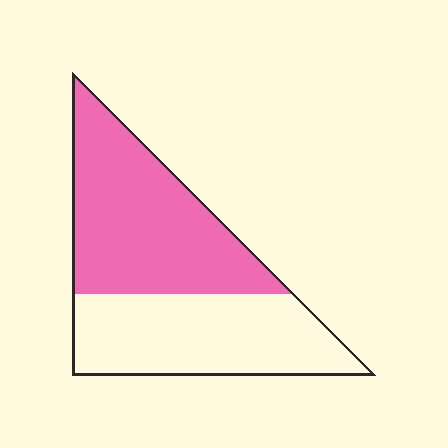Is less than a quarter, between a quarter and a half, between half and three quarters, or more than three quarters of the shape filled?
Between half and three quarters.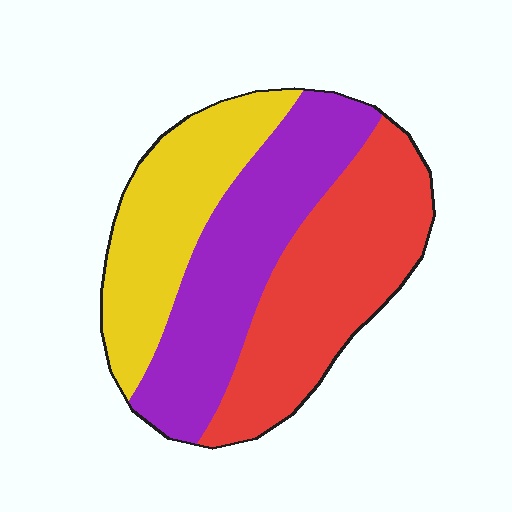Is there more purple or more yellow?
Purple.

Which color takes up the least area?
Yellow, at roughly 30%.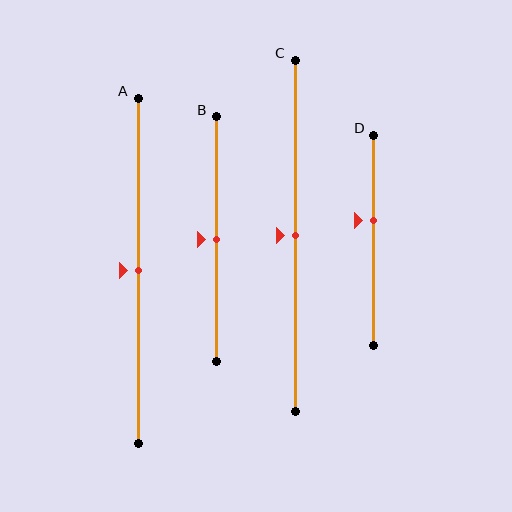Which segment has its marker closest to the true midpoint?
Segment A has its marker closest to the true midpoint.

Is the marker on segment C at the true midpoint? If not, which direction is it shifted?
Yes, the marker on segment C is at the true midpoint.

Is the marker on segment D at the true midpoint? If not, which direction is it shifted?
No, the marker on segment D is shifted upward by about 10% of the segment length.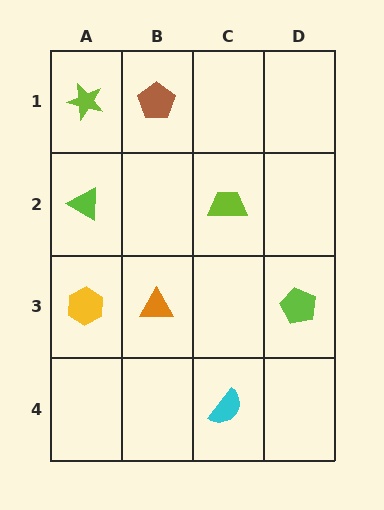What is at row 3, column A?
A yellow hexagon.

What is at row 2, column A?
A lime triangle.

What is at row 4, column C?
A cyan semicircle.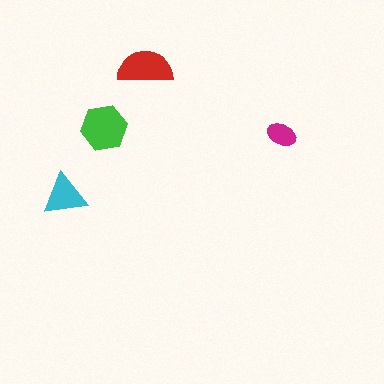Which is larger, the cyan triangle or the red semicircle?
The red semicircle.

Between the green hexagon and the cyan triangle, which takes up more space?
The green hexagon.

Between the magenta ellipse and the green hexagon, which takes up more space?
The green hexagon.